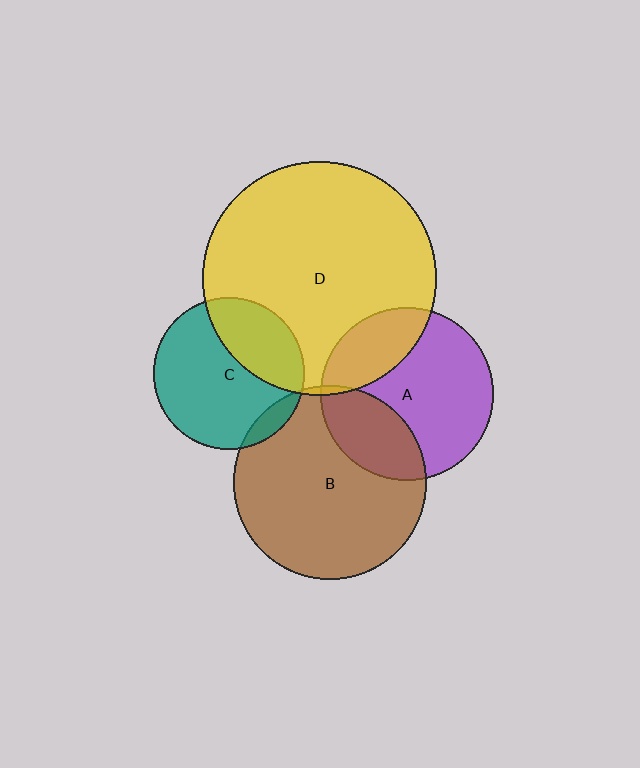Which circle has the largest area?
Circle D (yellow).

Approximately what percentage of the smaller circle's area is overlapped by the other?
Approximately 25%.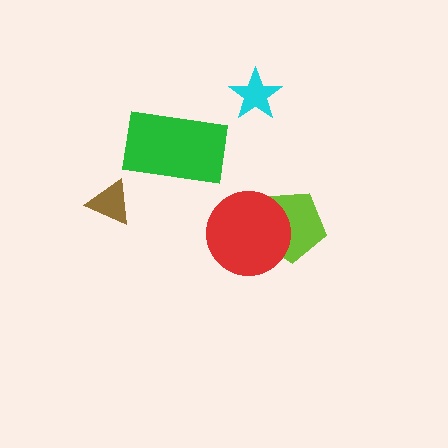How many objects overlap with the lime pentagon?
1 object overlaps with the lime pentagon.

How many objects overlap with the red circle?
1 object overlaps with the red circle.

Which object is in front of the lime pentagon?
The red circle is in front of the lime pentagon.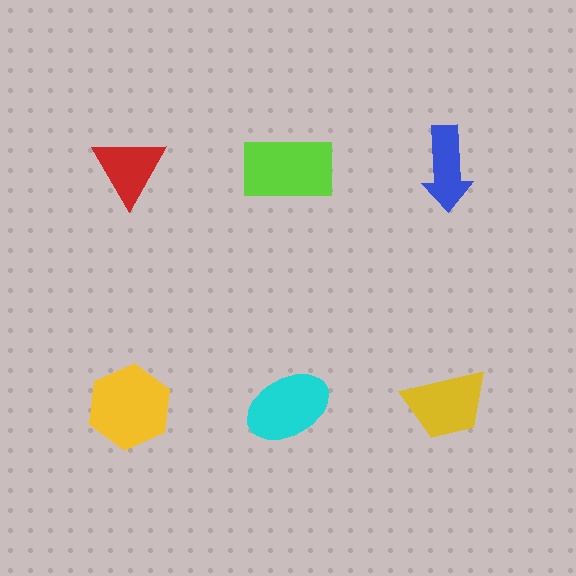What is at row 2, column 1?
A yellow hexagon.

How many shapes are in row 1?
3 shapes.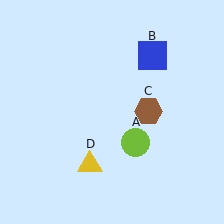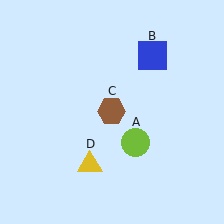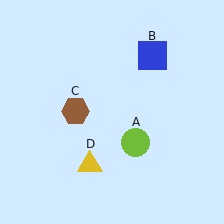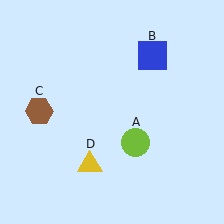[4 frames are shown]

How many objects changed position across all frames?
1 object changed position: brown hexagon (object C).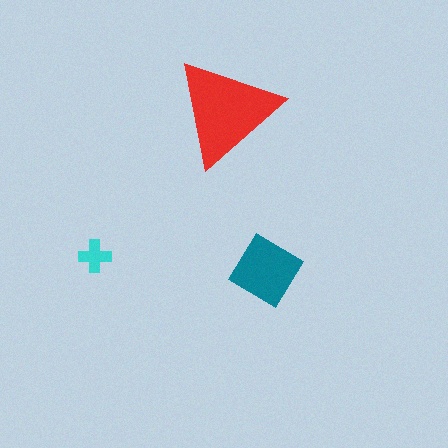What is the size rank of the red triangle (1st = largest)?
1st.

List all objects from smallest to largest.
The cyan cross, the teal diamond, the red triangle.